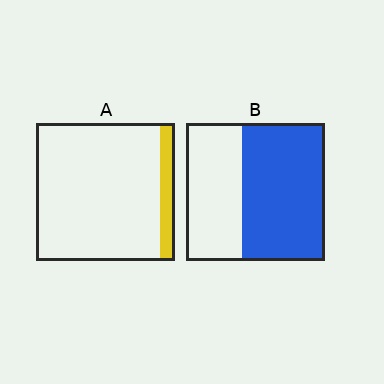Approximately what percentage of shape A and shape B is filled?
A is approximately 10% and B is approximately 60%.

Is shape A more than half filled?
No.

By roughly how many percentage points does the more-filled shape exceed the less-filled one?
By roughly 50 percentage points (B over A).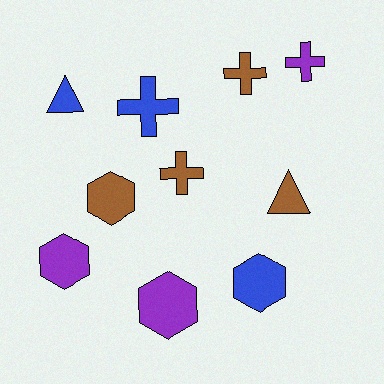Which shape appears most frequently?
Cross, with 4 objects.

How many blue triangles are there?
There is 1 blue triangle.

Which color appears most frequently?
Brown, with 4 objects.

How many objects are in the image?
There are 10 objects.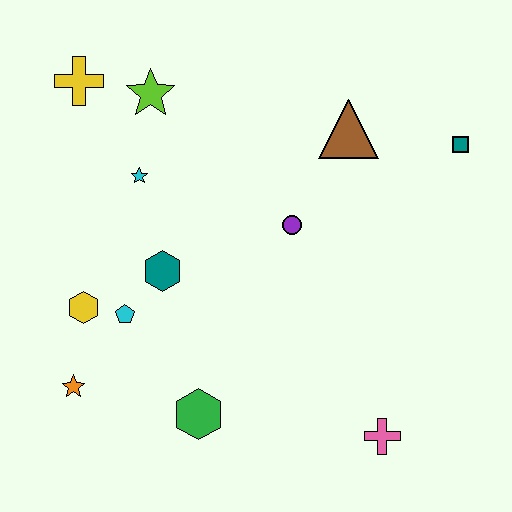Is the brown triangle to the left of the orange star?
No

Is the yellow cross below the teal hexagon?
No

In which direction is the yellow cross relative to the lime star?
The yellow cross is to the left of the lime star.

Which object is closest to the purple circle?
The brown triangle is closest to the purple circle.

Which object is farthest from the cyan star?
The pink cross is farthest from the cyan star.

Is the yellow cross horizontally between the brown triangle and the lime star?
No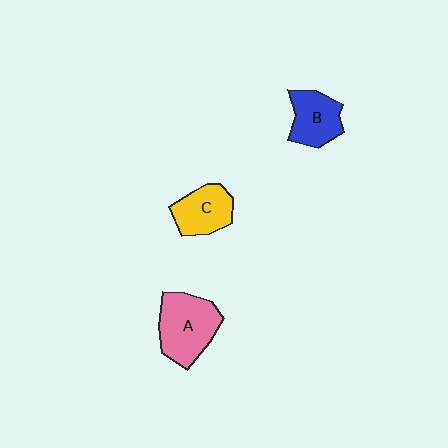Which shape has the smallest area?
Shape B (blue).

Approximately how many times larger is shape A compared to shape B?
Approximately 1.4 times.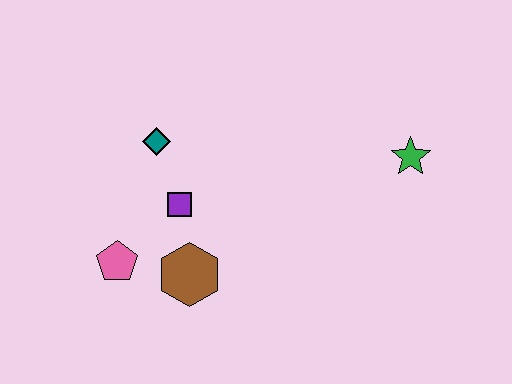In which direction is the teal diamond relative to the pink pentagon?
The teal diamond is above the pink pentagon.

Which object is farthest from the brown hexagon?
The green star is farthest from the brown hexagon.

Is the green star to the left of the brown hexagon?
No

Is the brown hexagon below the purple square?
Yes